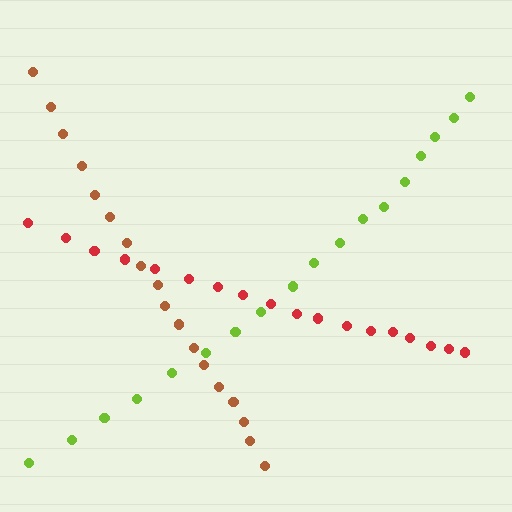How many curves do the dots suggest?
There are 3 distinct paths.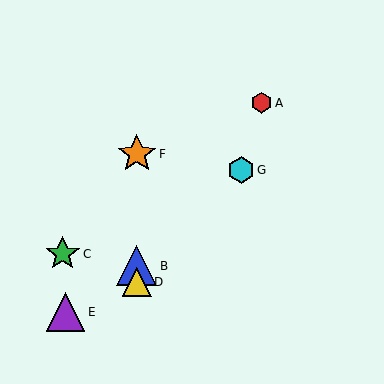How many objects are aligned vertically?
3 objects (B, D, F) are aligned vertically.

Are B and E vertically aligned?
No, B is at x≈137 and E is at x≈66.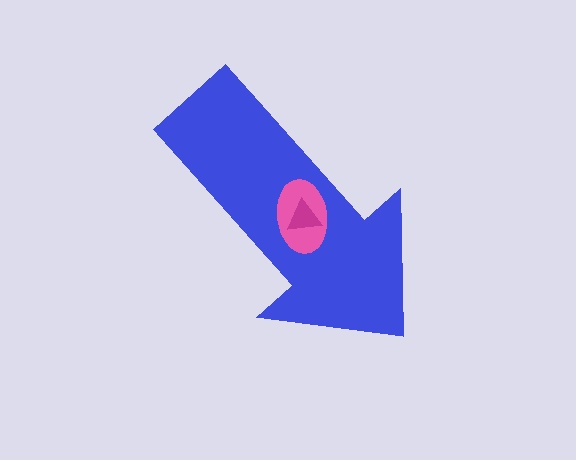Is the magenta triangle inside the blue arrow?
Yes.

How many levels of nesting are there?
3.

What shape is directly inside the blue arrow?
The pink ellipse.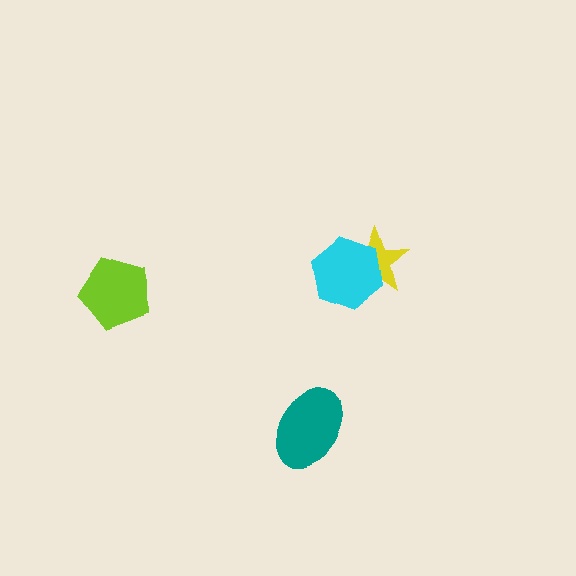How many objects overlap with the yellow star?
1 object overlaps with the yellow star.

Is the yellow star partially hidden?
Yes, it is partially covered by another shape.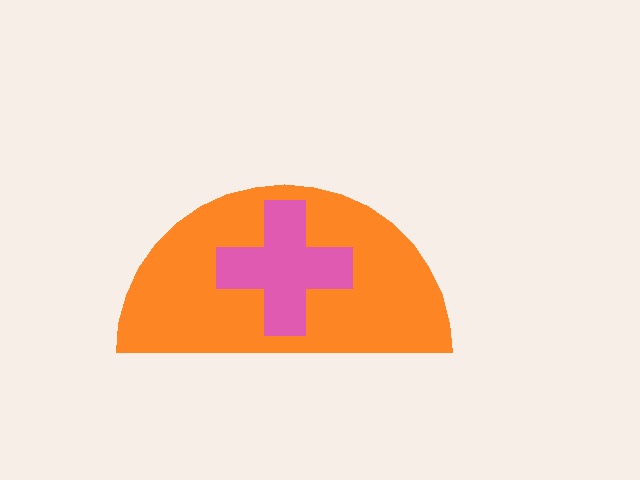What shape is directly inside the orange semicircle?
The pink cross.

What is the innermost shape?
The pink cross.